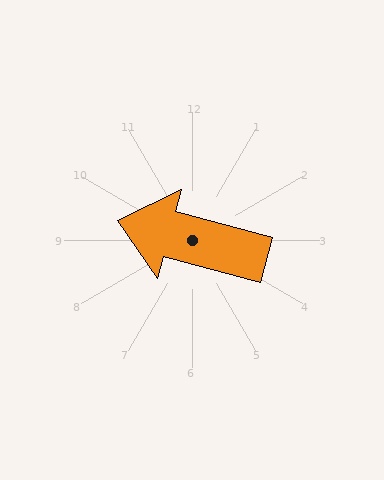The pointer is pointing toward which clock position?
Roughly 9 o'clock.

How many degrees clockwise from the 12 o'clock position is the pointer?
Approximately 285 degrees.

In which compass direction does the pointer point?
West.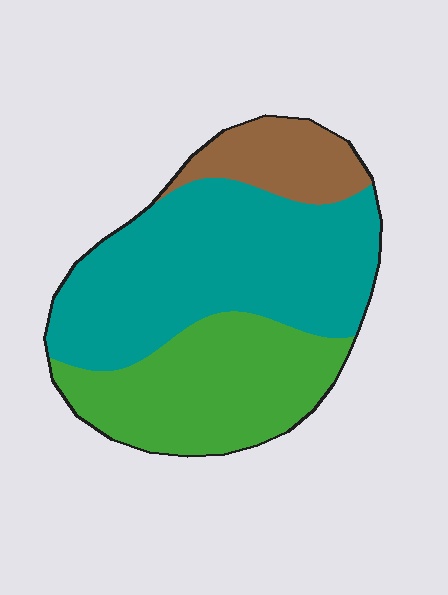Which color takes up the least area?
Brown, at roughly 15%.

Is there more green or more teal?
Teal.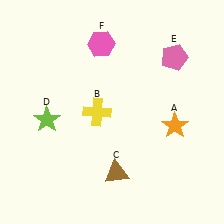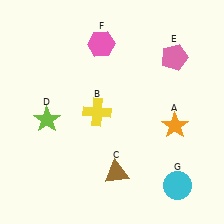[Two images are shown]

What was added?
A cyan circle (G) was added in Image 2.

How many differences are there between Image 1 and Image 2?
There is 1 difference between the two images.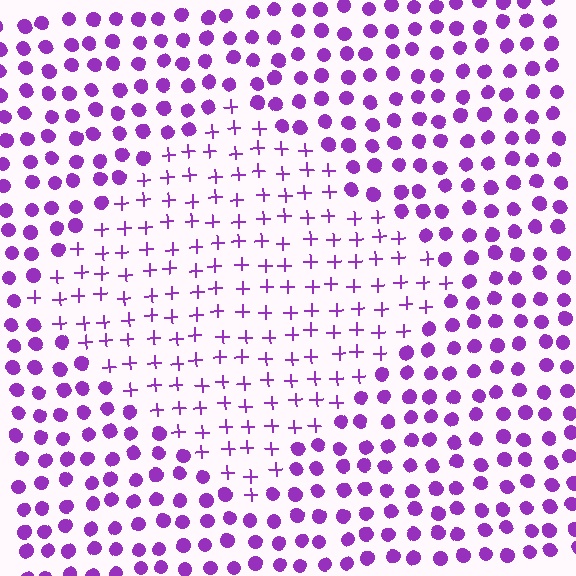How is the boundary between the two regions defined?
The boundary is defined by a change in element shape: plus signs inside vs. circles outside. All elements share the same color and spacing.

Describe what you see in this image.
The image is filled with small purple elements arranged in a uniform grid. A diamond-shaped region contains plus signs, while the surrounding area contains circles. The boundary is defined purely by the change in element shape.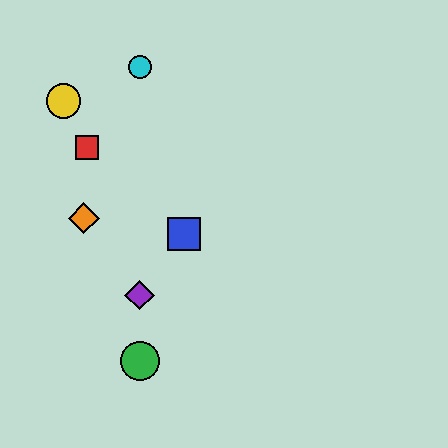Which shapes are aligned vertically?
The green circle, the purple diamond, the cyan circle are aligned vertically.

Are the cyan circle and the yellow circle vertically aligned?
No, the cyan circle is at x≈140 and the yellow circle is at x≈63.